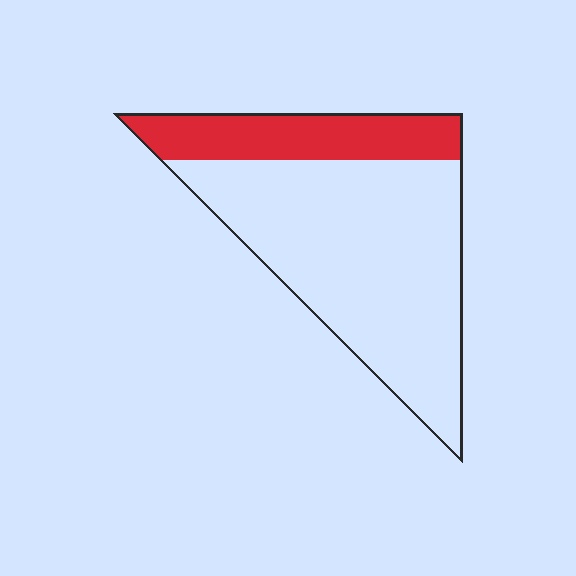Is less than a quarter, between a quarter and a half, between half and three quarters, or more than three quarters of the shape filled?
Between a quarter and a half.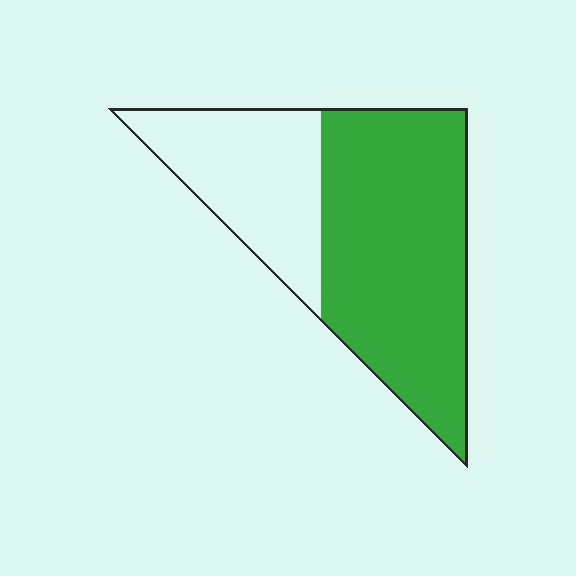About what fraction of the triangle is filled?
About two thirds (2/3).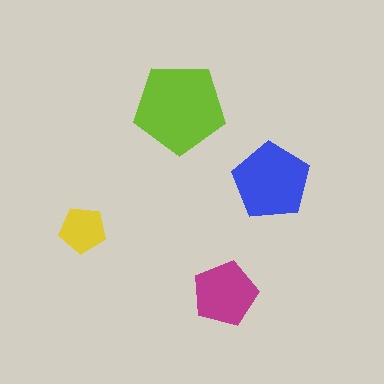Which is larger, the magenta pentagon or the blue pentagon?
The blue one.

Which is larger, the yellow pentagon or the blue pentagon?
The blue one.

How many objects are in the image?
There are 4 objects in the image.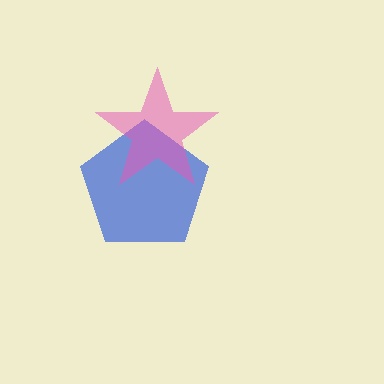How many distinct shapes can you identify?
There are 2 distinct shapes: a blue pentagon, a pink star.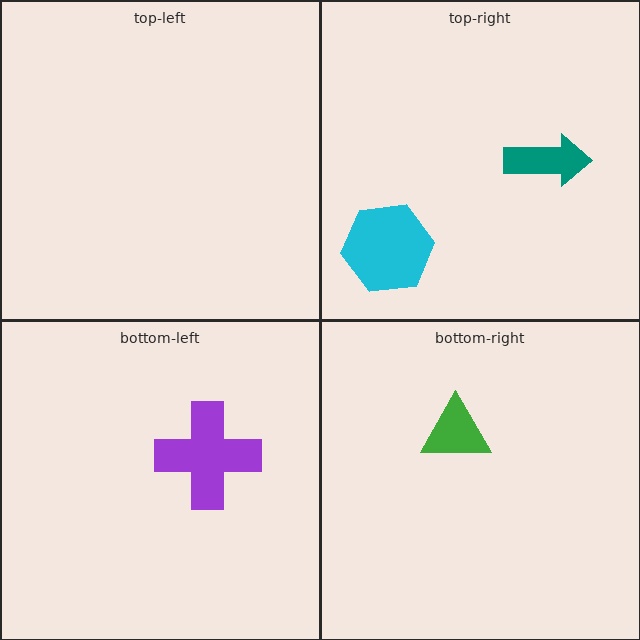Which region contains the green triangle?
The bottom-right region.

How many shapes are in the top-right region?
2.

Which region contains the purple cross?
The bottom-left region.